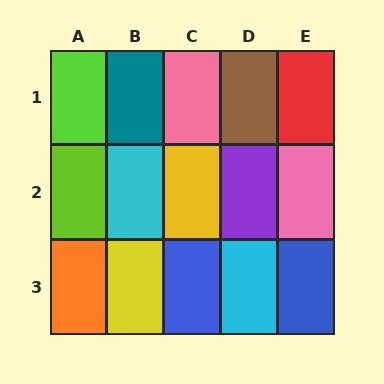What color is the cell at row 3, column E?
Blue.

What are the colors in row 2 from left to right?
Lime, cyan, yellow, purple, pink.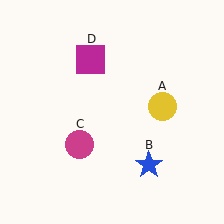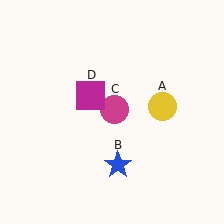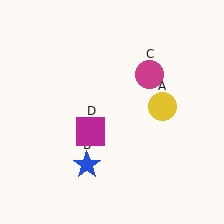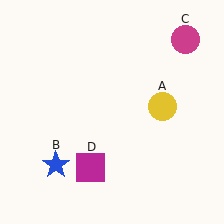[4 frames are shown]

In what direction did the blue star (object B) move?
The blue star (object B) moved left.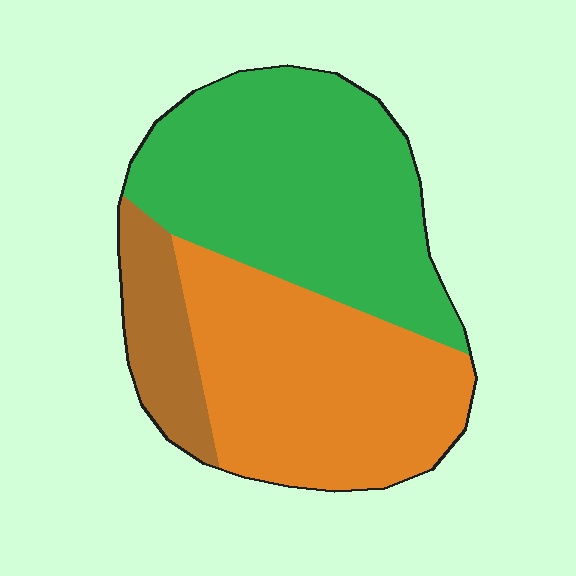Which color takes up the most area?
Green, at roughly 45%.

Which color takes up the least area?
Brown, at roughly 10%.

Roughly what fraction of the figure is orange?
Orange takes up about two fifths (2/5) of the figure.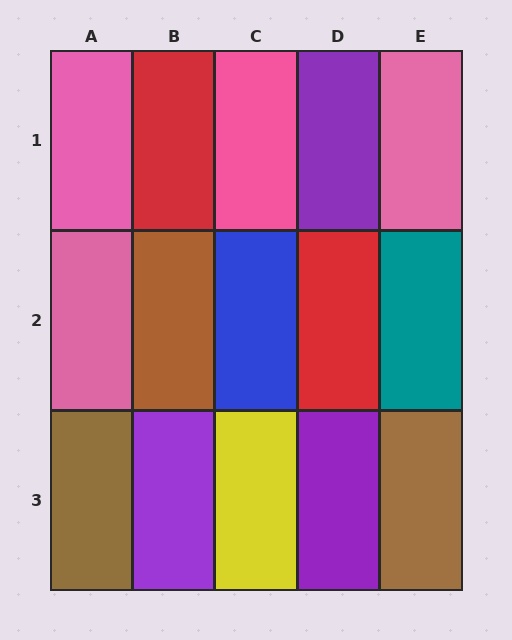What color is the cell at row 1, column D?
Purple.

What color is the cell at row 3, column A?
Brown.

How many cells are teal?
1 cell is teal.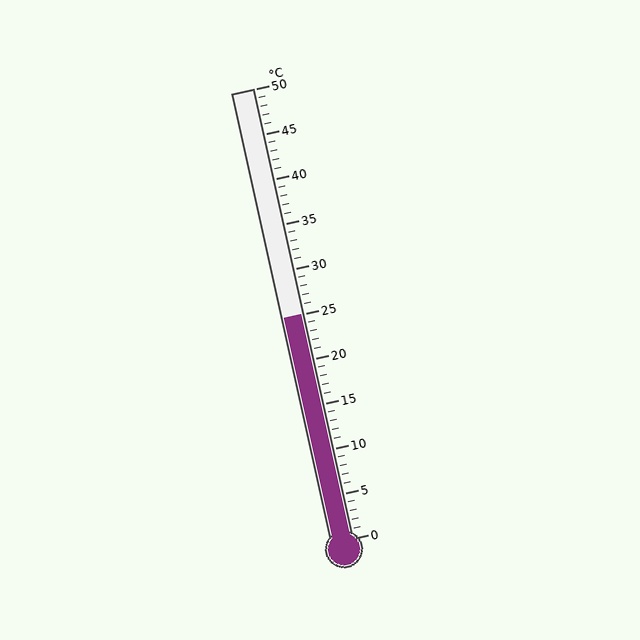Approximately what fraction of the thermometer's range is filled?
The thermometer is filled to approximately 50% of its range.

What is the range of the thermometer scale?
The thermometer scale ranges from 0°C to 50°C.